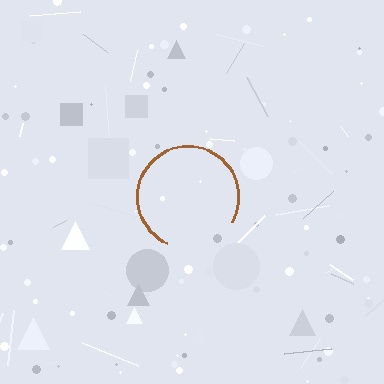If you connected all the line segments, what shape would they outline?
They would outline a circle.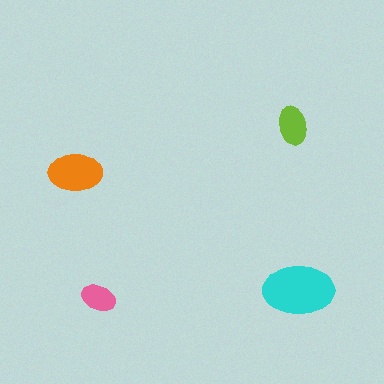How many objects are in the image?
There are 4 objects in the image.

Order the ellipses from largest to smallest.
the cyan one, the orange one, the lime one, the pink one.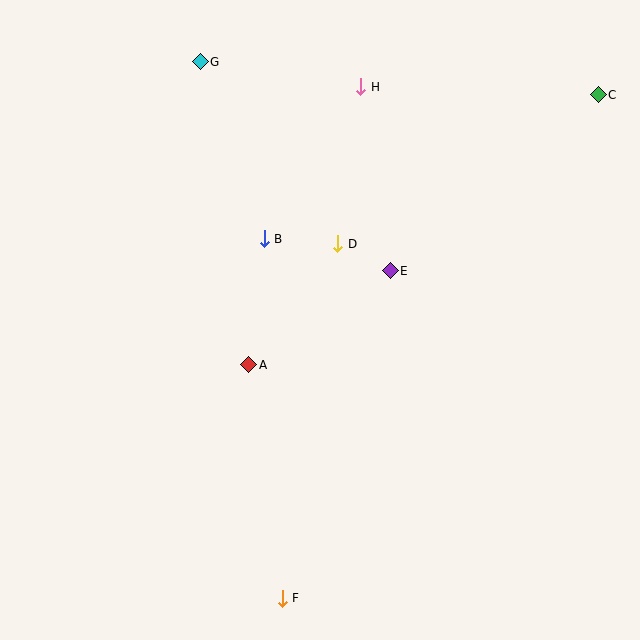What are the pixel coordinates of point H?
Point H is at (361, 87).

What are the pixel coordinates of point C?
Point C is at (598, 95).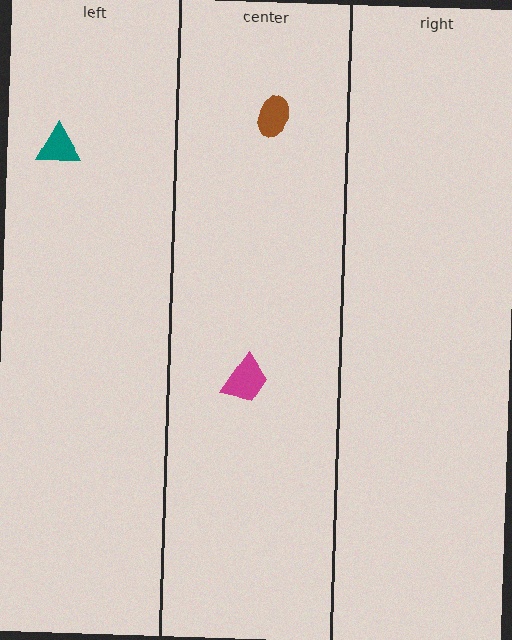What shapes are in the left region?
The teal triangle.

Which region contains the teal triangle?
The left region.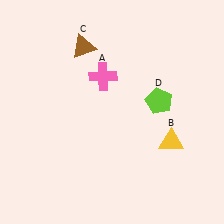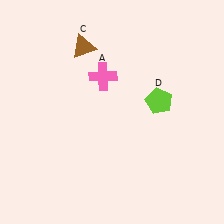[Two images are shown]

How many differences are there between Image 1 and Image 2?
There is 1 difference between the two images.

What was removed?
The yellow triangle (B) was removed in Image 2.